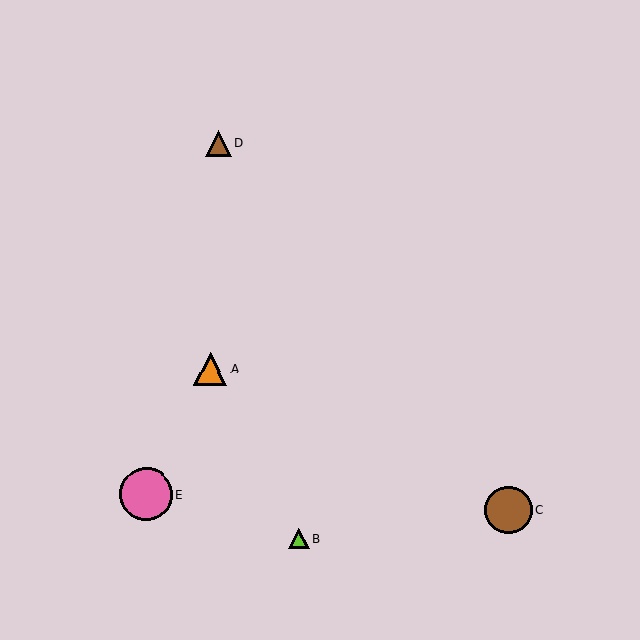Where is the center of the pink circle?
The center of the pink circle is at (146, 495).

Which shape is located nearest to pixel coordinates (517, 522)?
The brown circle (labeled C) at (508, 510) is nearest to that location.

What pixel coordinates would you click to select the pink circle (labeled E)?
Click at (146, 495) to select the pink circle E.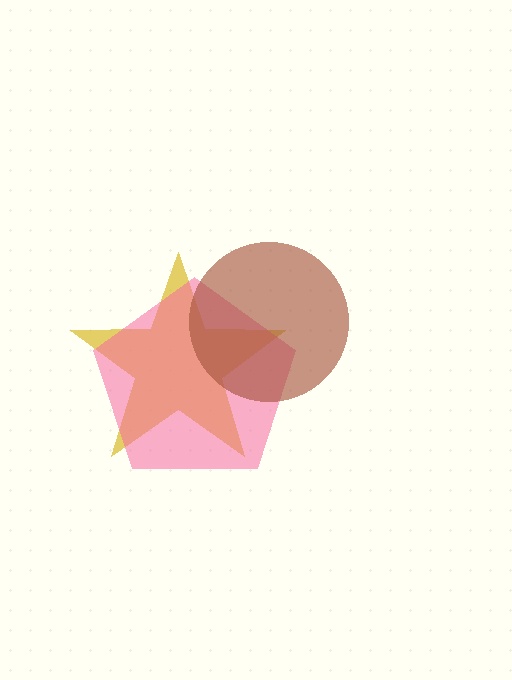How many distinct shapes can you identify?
There are 3 distinct shapes: a yellow star, a pink pentagon, a brown circle.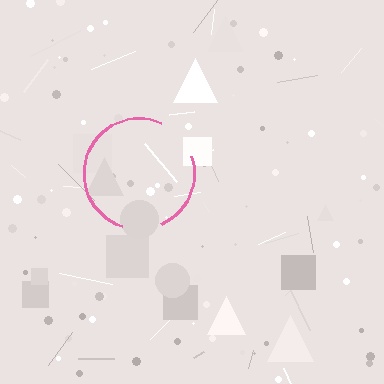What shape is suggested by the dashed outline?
The dashed outline suggests a circle.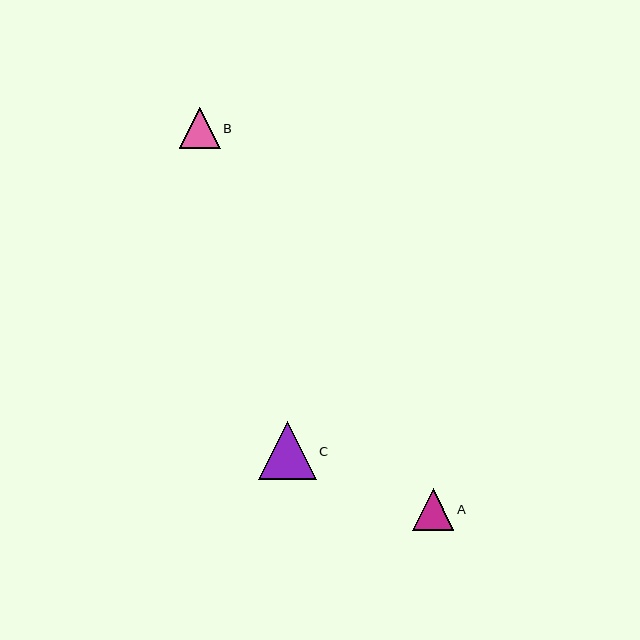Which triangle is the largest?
Triangle C is the largest with a size of approximately 58 pixels.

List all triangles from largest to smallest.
From largest to smallest: C, A, B.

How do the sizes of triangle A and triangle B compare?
Triangle A and triangle B are approximately the same size.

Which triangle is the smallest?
Triangle B is the smallest with a size of approximately 41 pixels.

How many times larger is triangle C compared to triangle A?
Triangle C is approximately 1.4 times the size of triangle A.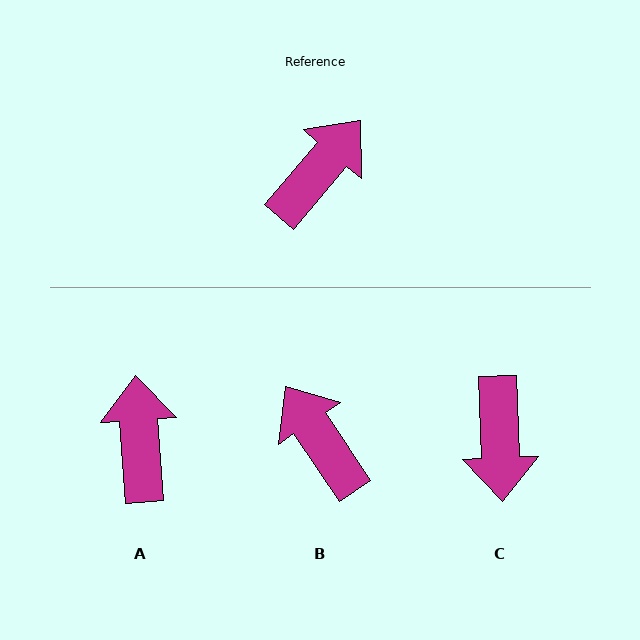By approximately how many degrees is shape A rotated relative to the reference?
Approximately 44 degrees counter-clockwise.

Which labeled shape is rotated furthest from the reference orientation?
C, about 138 degrees away.